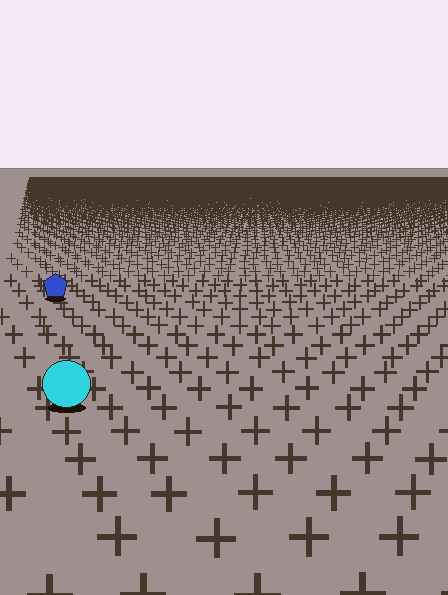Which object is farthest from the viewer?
The blue pentagon is farthest from the viewer. It appears smaller and the ground texture around it is denser.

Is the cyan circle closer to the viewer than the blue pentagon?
Yes. The cyan circle is closer — you can tell from the texture gradient: the ground texture is coarser near it.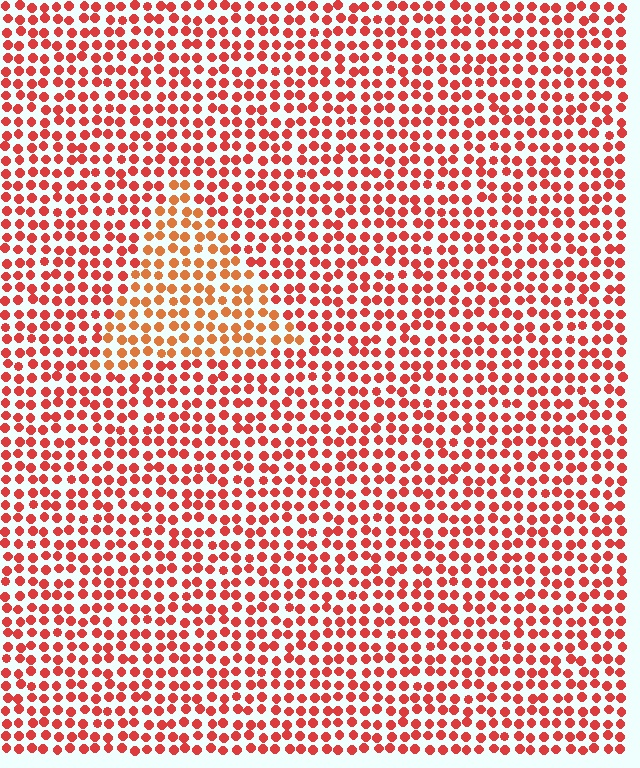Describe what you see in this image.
The image is filled with small red elements in a uniform arrangement. A triangle-shaped region is visible where the elements are tinted to a slightly different hue, forming a subtle color boundary.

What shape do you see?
I see a triangle.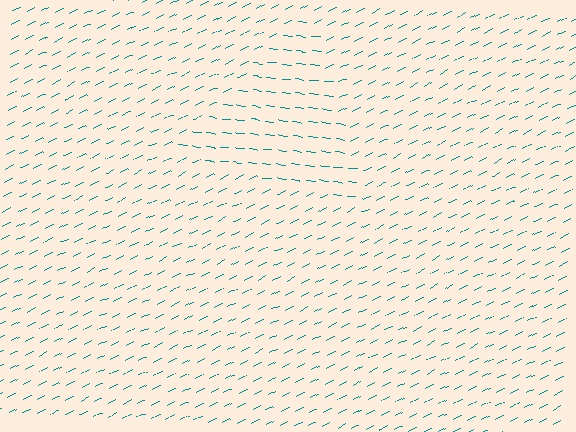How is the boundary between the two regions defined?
The boundary is defined purely by a change in line orientation (approximately 33 degrees difference). All lines are the same color and thickness.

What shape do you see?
I see a triangle.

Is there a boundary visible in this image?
Yes, there is a texture boundary formed by a change in line orientation.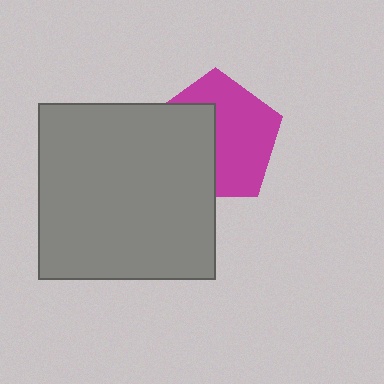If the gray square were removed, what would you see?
You would see the complete magenta pentagon.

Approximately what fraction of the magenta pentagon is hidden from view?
Roughly 43% of the magenta pentagon is hidden behind the gray square.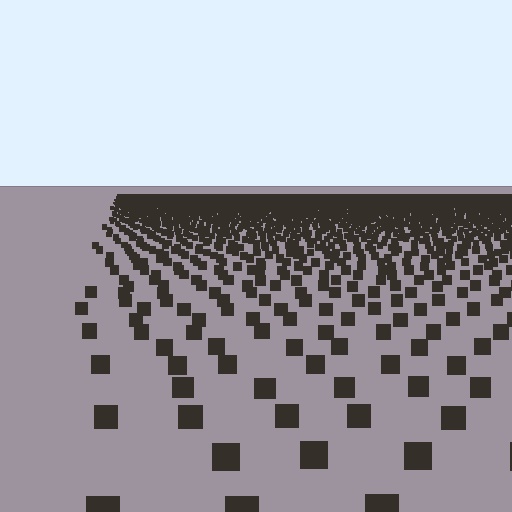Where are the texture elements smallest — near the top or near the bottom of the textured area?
Near the top.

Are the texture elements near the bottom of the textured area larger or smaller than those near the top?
Larger. Near the bottom, elements are closer to the viewer and appear at a bigger on-screen size.